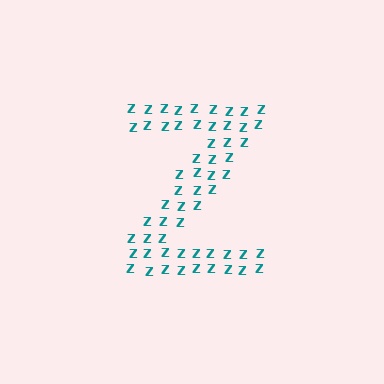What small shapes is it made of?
It is made of small letter Z's.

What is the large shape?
The large shape is the letter Z.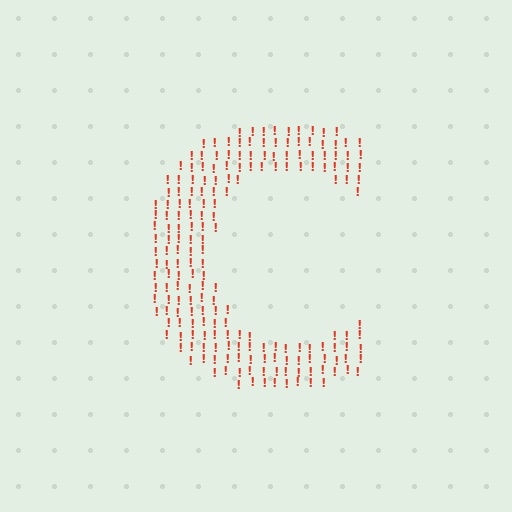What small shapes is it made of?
It is made of small exclamation marks.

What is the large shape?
The large shape is the letter C.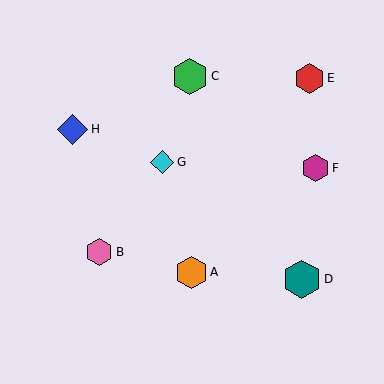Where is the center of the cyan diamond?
The center of the cyan diamond is at (162, 162).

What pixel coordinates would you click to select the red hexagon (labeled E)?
Click at (310, 78) to select the red hexagon E.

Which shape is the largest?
The teal hexagon (labeled D) is the largest.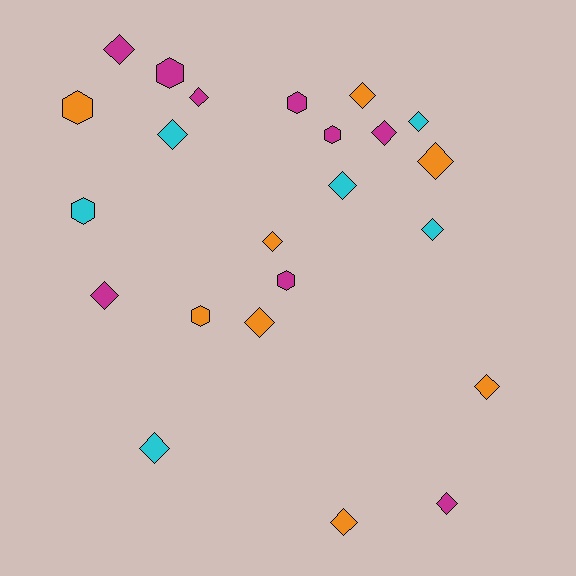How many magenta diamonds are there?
There are 5 magenta diamonds.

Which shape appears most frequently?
Diamond, with 16 objects.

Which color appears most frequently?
Magenta, with 9 objects.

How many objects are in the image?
There are 23 objects.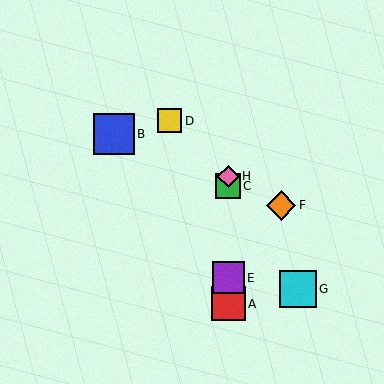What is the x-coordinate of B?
Object B is at x≈114.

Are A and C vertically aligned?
Yes, both are at x≈228.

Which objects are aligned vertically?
Objects A, C, E, H are aligned vertically.